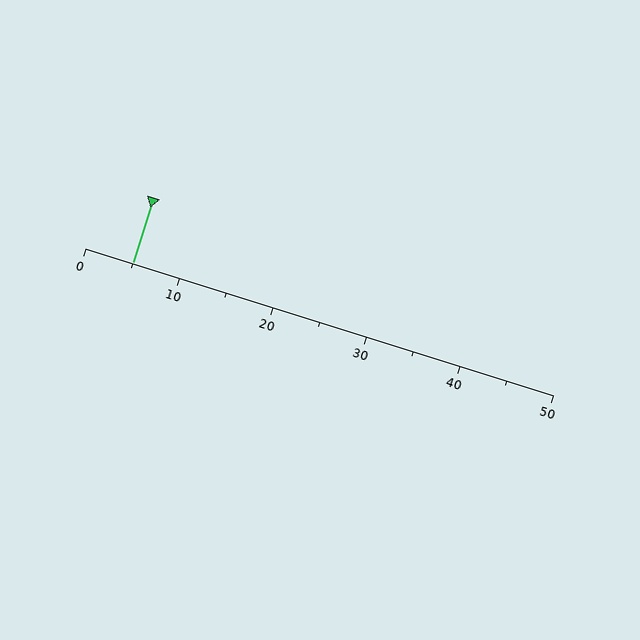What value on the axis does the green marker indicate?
The marker indicates approximately 5.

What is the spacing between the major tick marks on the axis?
The major ticks are spaced 10 apart.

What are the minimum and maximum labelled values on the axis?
The axis runs from 0 to 50.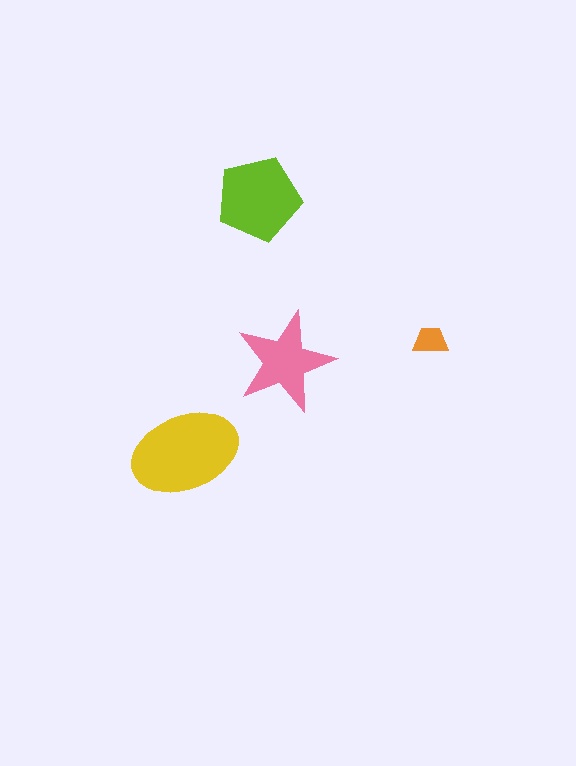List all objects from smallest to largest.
The orange trapezoid, the pink star, the lime pentagon, the yellow ellipse.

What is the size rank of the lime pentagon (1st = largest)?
2nd.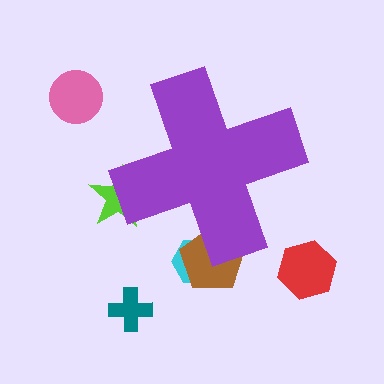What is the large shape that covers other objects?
A purple cross.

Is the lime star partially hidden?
Yes, the lime star is partially hidden behind the purple cross.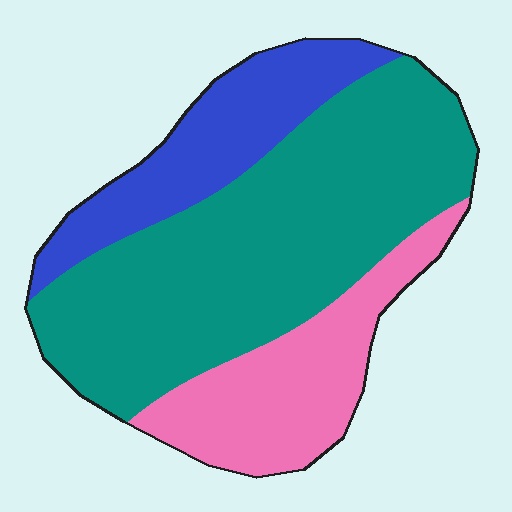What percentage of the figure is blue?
Blue takes up about one fifth (1/5) of the figure.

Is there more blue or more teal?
Teal.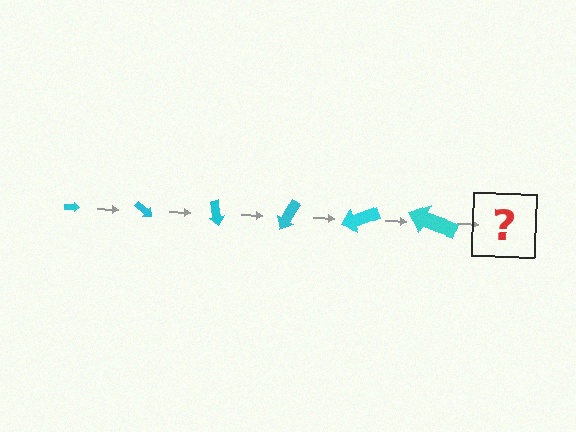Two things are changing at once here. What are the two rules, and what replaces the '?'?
The two rules are that the arrow grows larger each step and it rotates 40 degrees each step. The '?' should be an arrow, larger than the previous one and rotated 240 degrees from the start.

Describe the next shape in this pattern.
It should be an arrow, larger than the previous one and rotated 240 degrees from the start.